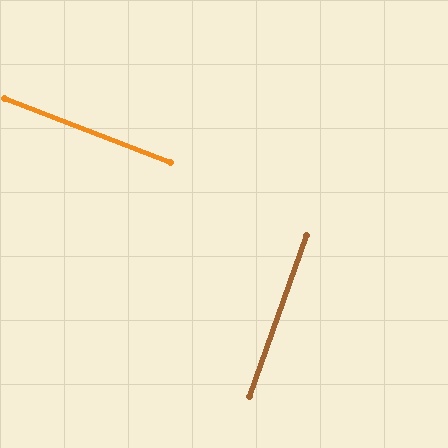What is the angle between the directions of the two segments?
Approximately 88 degrees.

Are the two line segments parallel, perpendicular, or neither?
Perpendicular — they meet at approximately 88°.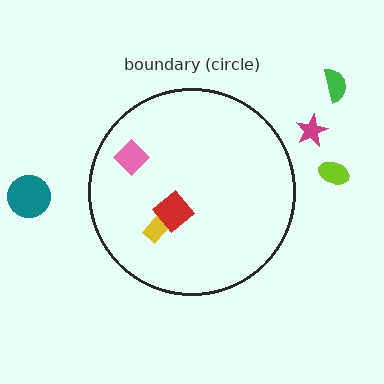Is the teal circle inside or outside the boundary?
Outside.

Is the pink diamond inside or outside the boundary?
Inside.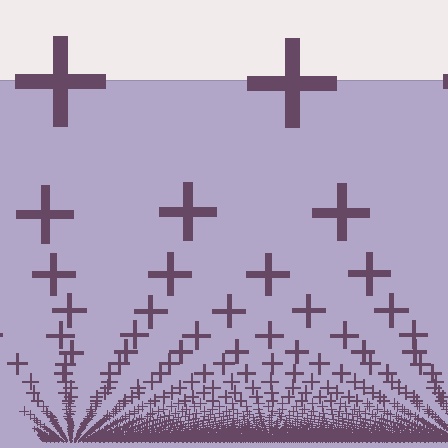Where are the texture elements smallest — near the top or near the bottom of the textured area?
Near the bottom.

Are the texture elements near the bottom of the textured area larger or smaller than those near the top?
Smaller. The gradient is inverted — elements near the bottom are smaller and denser.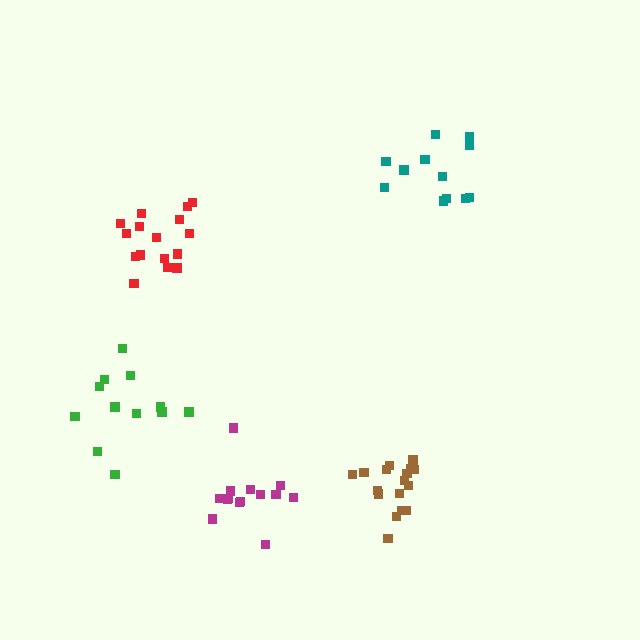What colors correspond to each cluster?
The clusters are colored: teal, red, magenta, brown, green.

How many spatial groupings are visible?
There are 5 spatial groupings.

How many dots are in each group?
Group 1: 12 dots, Group 2: 16 dots, Group 3: 14 dots, Group 4: 18 dots, Group 5: 12 dots (72 total).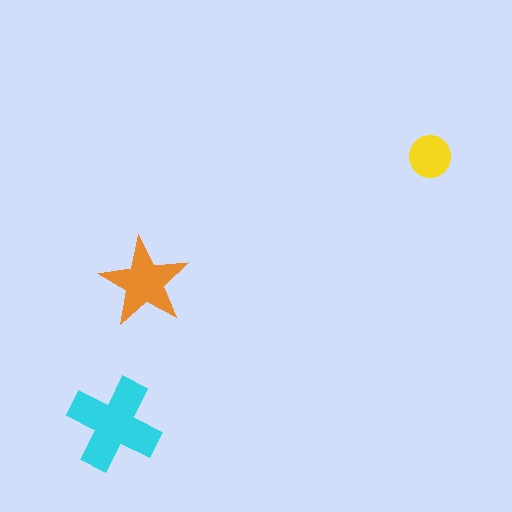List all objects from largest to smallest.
The cyan cross, the orange star, the yellow circle.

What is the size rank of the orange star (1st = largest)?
2nd.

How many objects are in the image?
There are 3 objects in the image.